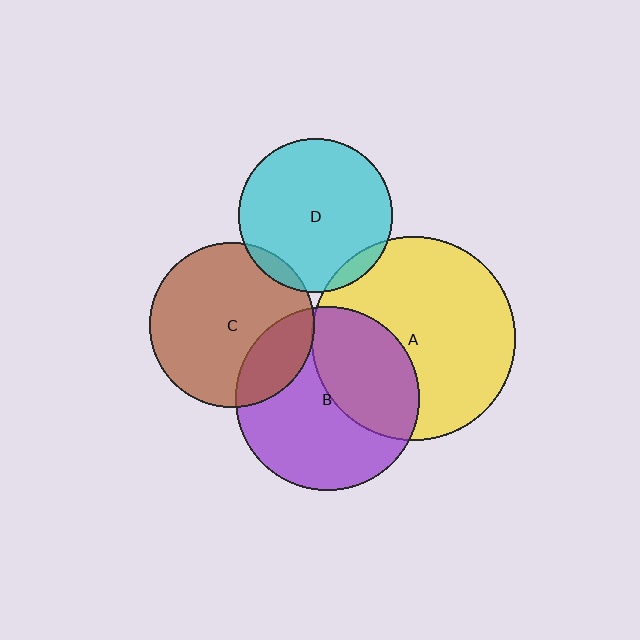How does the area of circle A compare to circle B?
Approximately 1.2 times.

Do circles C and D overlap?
Yes.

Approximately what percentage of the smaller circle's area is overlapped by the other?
Approximately 5%.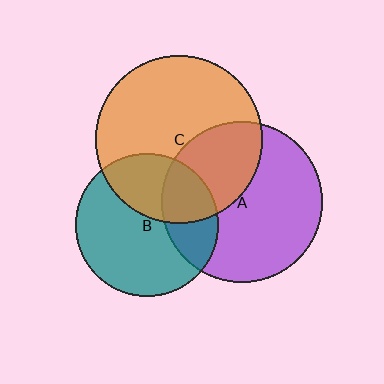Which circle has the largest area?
Circle C (orange).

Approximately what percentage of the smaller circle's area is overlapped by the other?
Approximately 25%.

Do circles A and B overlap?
Yes.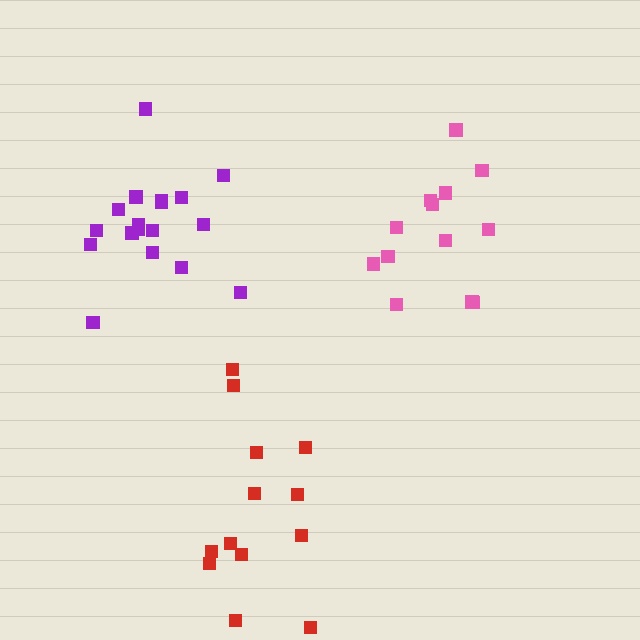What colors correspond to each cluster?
The clusters are colored: purple, red, pink.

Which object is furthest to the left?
The purple cluster is leftmost.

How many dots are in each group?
Group 1: 18 dots, Group 2: 13 dots, Group 3: 13 dots (44 total).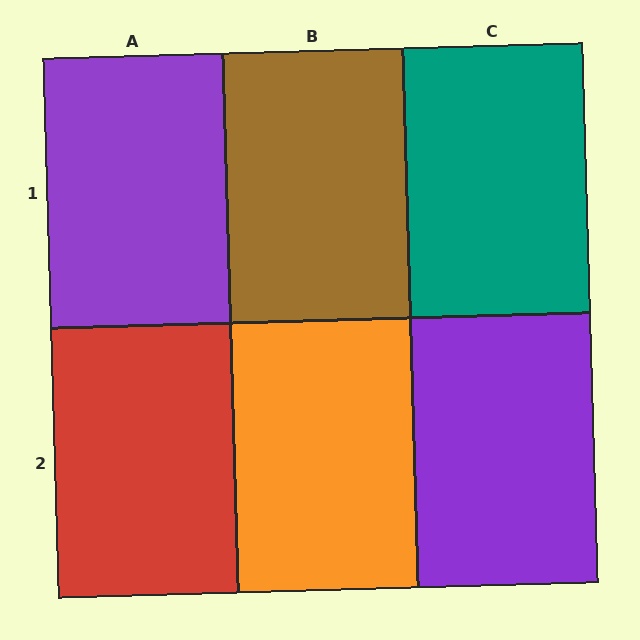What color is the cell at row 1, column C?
Teal.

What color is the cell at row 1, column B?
Brown.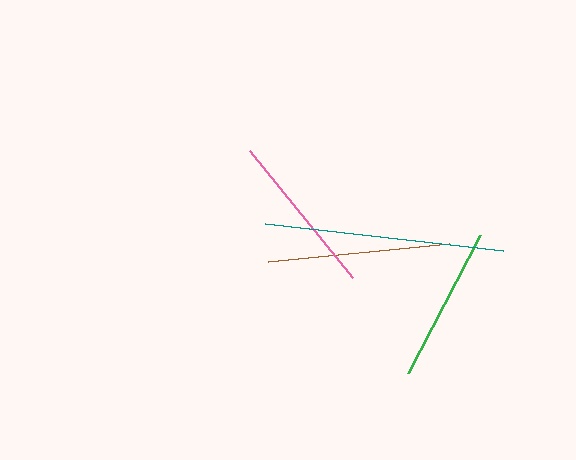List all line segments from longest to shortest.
From longest to shortest: teal, brown, pink, green.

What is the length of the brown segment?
The brown segment is approximately 182 pixels long.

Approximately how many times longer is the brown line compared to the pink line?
The brown line is approximately 1.1 times the length of the pink line.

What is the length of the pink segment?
The pink segment is approximately 164 pixels long.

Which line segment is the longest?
The teal line is the longest at approximately 239 pixels.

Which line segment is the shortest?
The green line is the shortest at approximately 155 pixels.